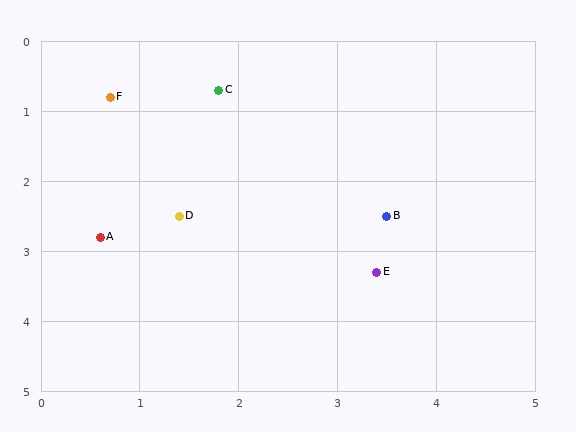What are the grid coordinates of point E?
Point E is at approximately (3.4, 3.3).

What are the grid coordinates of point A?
Point A is at approximately (0.6, 2.8).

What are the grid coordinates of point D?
Point D is at approximately (1.4, 2.5).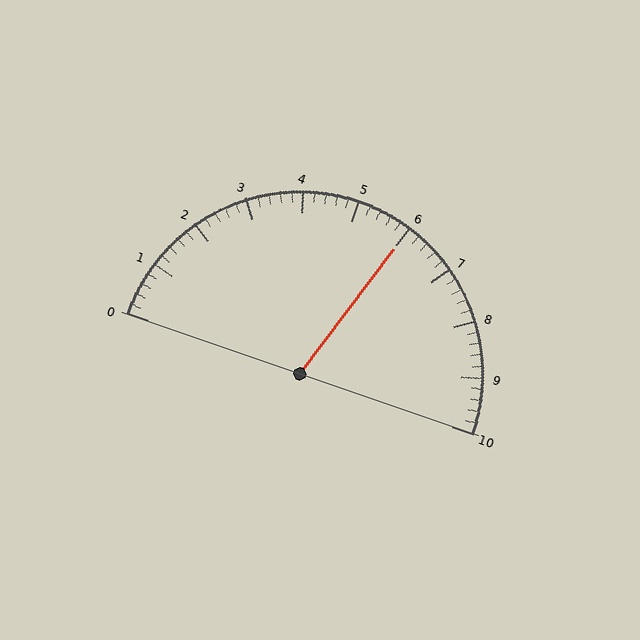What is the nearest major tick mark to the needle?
The nearest major tick mark is 6.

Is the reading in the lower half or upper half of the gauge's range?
The reading is in the upper half of the range (0 to 10).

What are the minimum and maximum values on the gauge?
The gauge ranges from 0 to 10.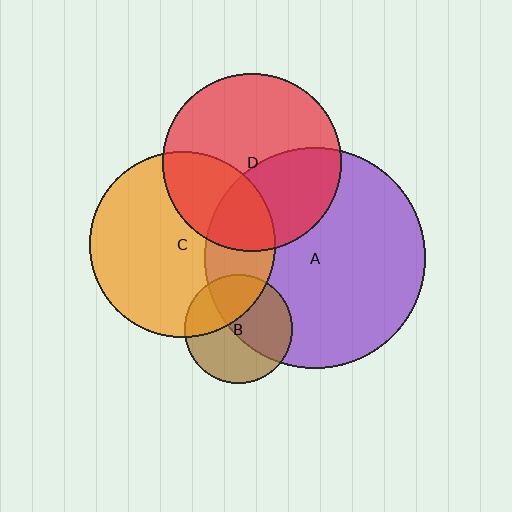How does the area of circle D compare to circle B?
Approximately 2.7 times.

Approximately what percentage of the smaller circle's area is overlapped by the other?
Approximately 40%.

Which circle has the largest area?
Circle A (purple).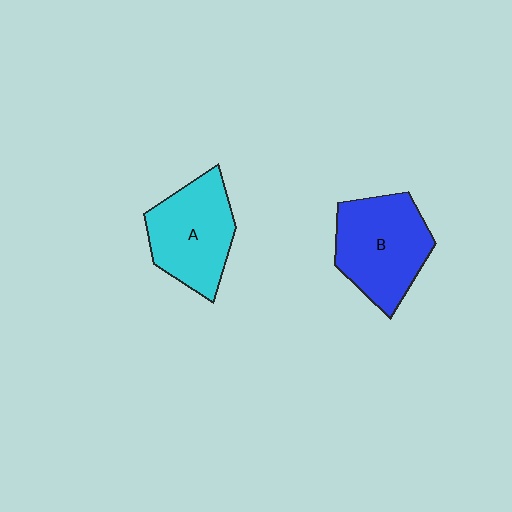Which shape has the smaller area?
Shape A (cyan).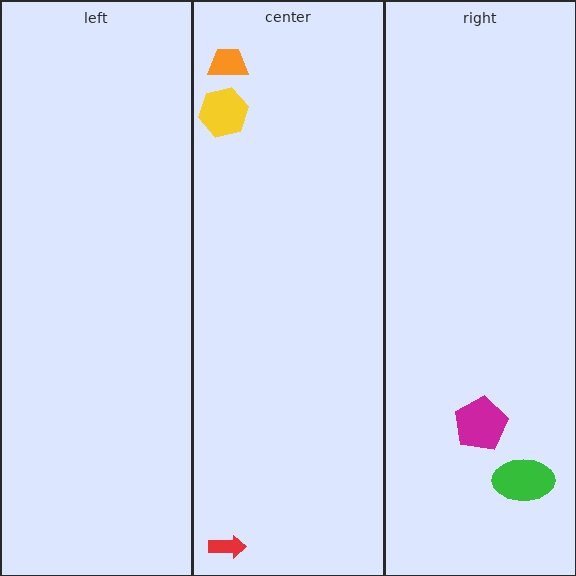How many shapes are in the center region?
3.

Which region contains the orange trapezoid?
The center region.